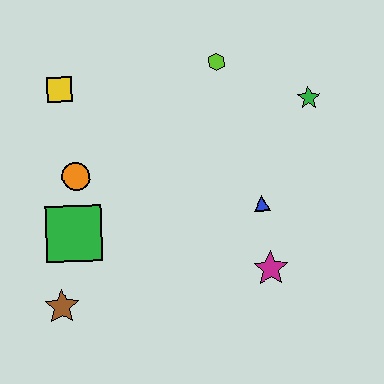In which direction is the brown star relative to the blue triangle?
The brown star is to the left of the blue triangle.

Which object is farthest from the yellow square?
The magenta star is farthest from the yellow square.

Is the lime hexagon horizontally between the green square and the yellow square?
No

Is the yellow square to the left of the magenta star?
Yes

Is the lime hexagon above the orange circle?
Yes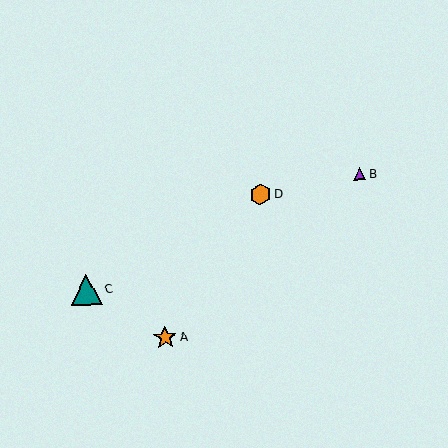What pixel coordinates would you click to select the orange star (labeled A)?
Click at (165, 338) to select the orange star A.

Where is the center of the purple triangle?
The center of the purple triangle is at (360, 174).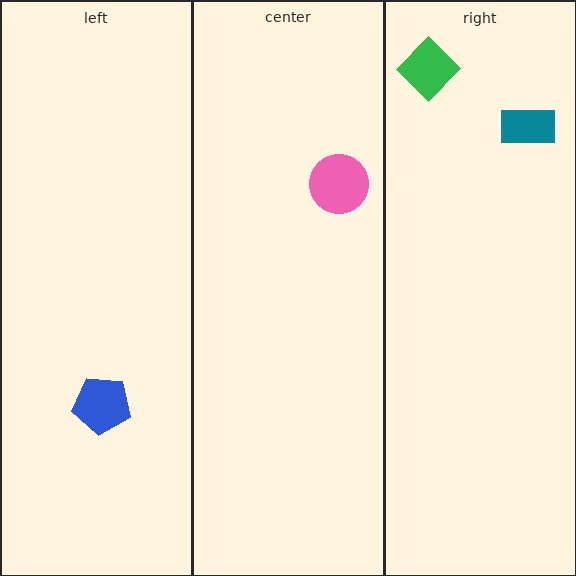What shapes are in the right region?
The green diamond, the teal rectangle.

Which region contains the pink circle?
The center region.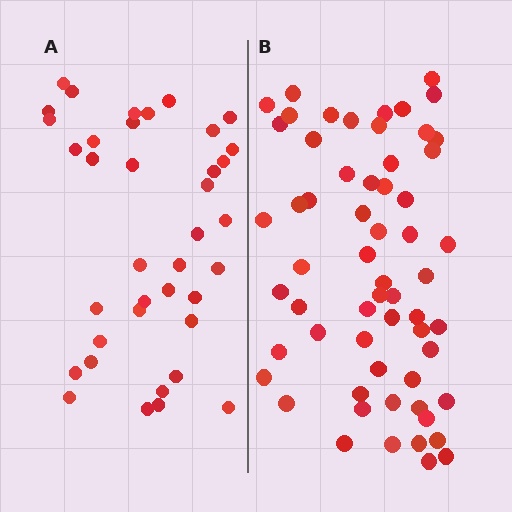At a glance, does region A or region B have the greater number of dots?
Region B (the right region) has more dots.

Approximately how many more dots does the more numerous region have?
Region B has approximately 20 more dots than region A.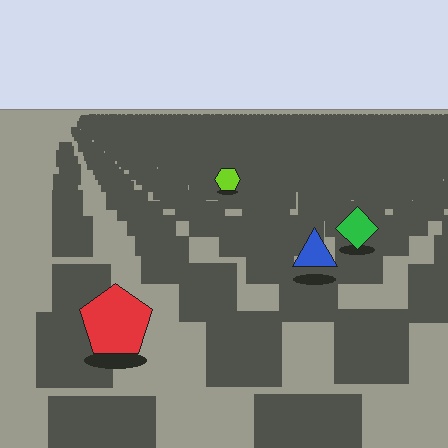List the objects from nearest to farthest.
From nearest to farthest: the red pentagon, the blue triangle, the green diamond, the lime hexagon.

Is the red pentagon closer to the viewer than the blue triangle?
Yes. The red pentagon is closer — you can tell from the texture gradient: the ground texture is coarser near it.